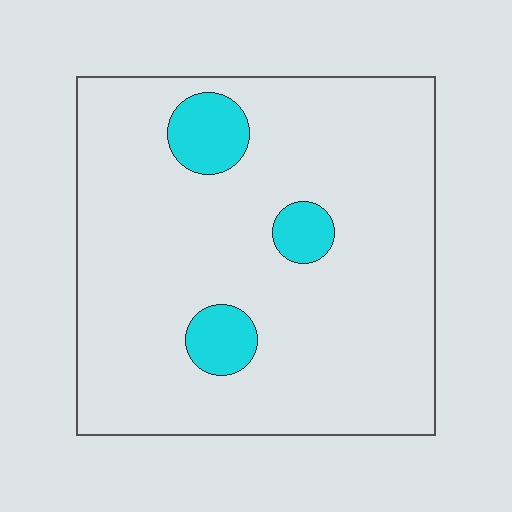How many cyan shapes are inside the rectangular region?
3.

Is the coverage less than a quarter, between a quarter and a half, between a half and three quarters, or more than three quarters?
Less than a quarter.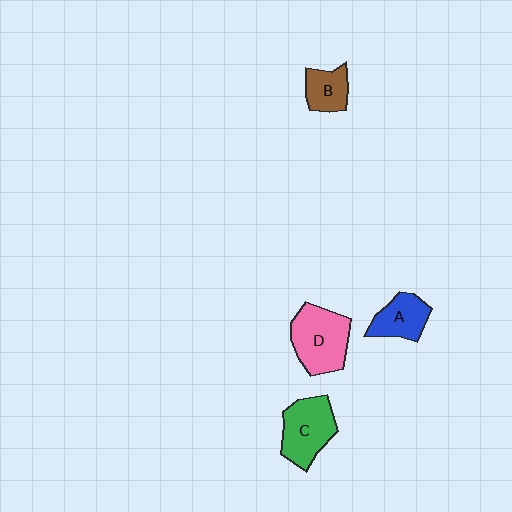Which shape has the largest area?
Shape D (pink).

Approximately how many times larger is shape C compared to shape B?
Approximately 1.7 times.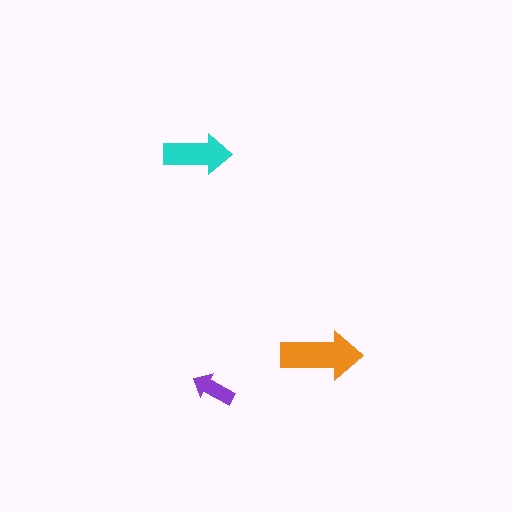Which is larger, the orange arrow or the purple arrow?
The orange one.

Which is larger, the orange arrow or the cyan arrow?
The orange one.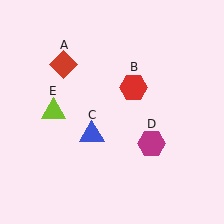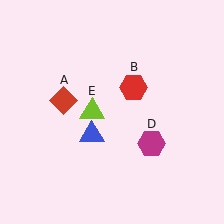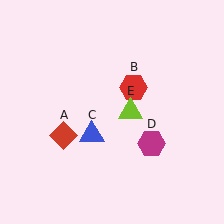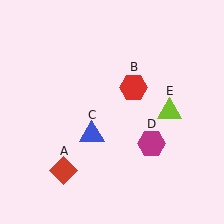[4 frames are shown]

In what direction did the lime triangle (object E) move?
The lime triangle (object E) moved right.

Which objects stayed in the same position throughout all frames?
Red hexagon (object B) and blue triangle (object C) and magenta hexagon (object D) remained stationary.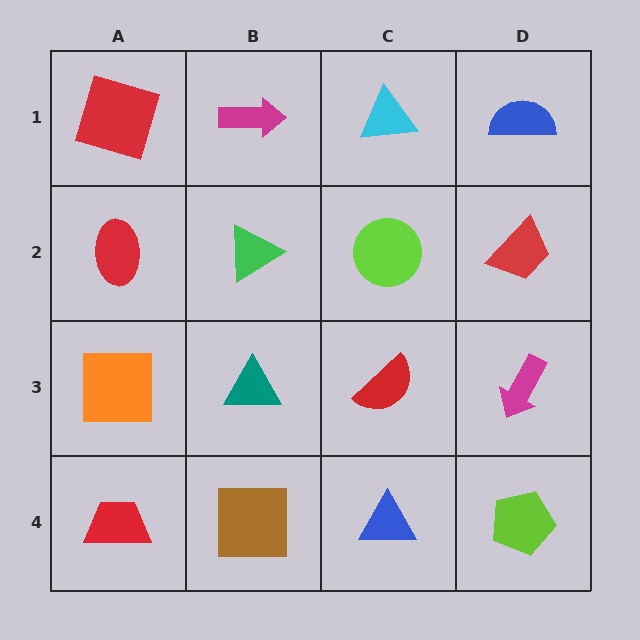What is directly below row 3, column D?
A lime pentagon.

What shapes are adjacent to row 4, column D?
A magenta arrow (row 3, column D), a blue triangle (row 4, column C).